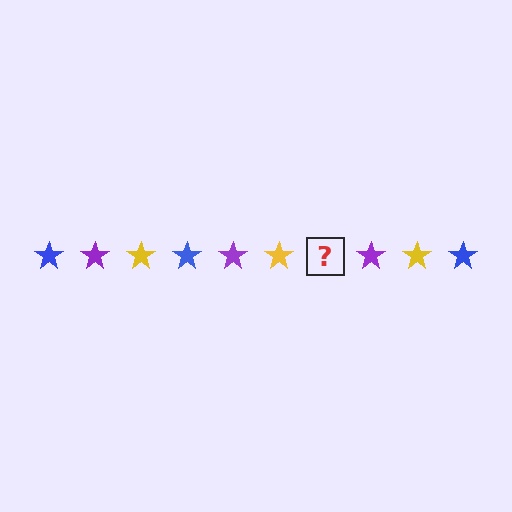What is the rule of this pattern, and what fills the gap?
The rule is that the pattern cycles through blue, purple, yellow stars. The gap should be filled with a blue star.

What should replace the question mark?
The question mark should be replaced with a blue star.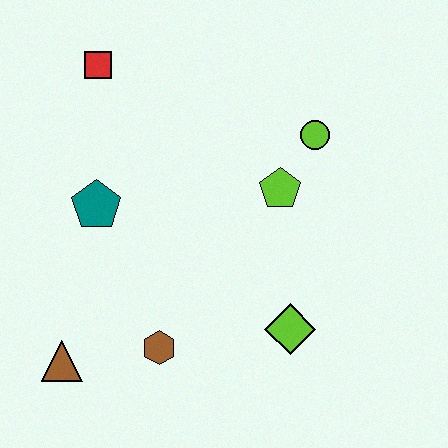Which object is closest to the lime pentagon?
The lime circle is closest to the lime pentagon.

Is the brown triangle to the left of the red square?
Yes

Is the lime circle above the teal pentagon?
Yes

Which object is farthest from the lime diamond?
The red square is farthest from the lime diamond.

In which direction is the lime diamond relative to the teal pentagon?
The lime diamond is to the right of the teal pentagon.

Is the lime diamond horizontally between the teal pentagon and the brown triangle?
No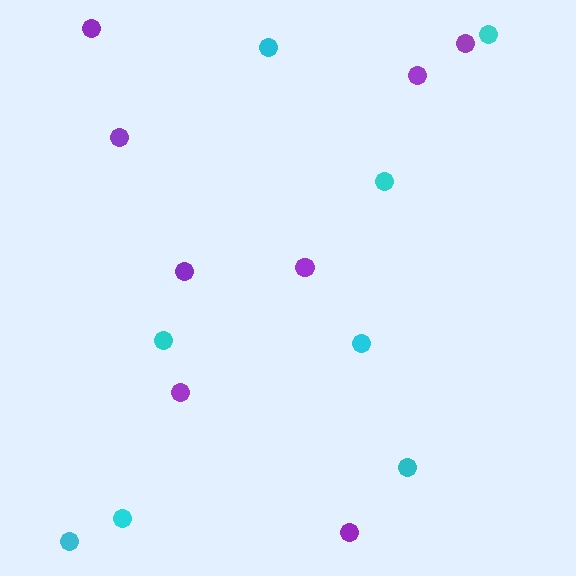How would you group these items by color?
There are 2 groups: one group of purple circles (8) and one group of cyan circles (8).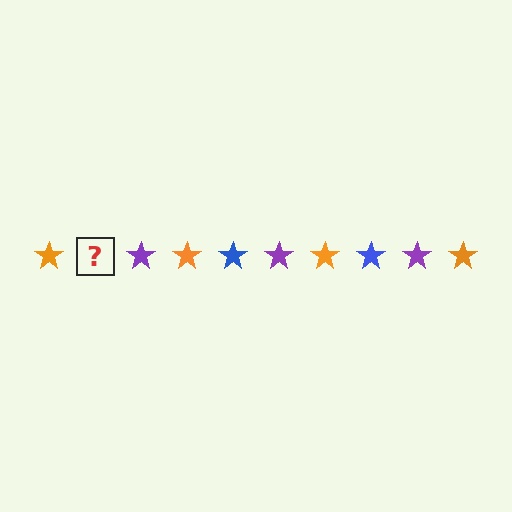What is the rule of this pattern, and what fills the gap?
The rule is that the pattern cycles through orange, blue, purple stars. The gap should be filled with a blue star.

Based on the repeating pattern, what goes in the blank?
The blank should be a blue star.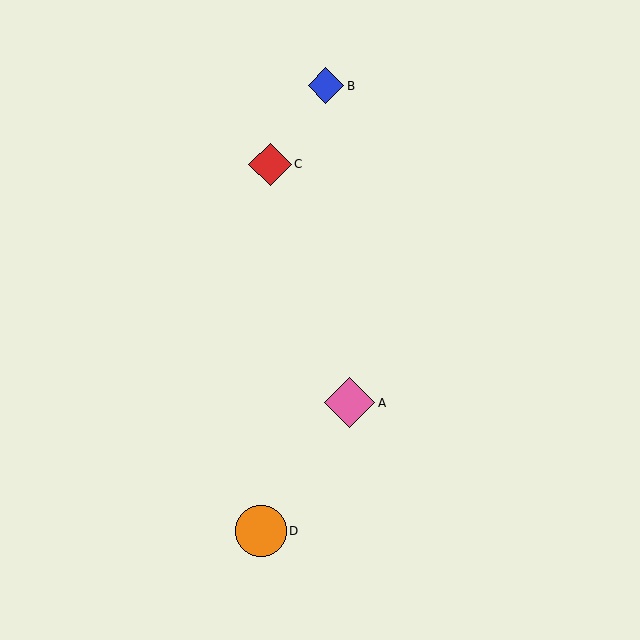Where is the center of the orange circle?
The center of the orange circle is at (261, 531).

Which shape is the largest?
The orange circle (labeled D) is the largest.